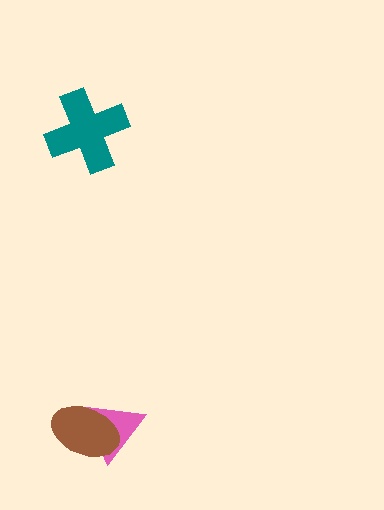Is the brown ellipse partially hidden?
No, no other shape covers it.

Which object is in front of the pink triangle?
The brown ellipse is in front of the pink triangle.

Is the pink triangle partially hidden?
Yes, it is partially covered by another shape.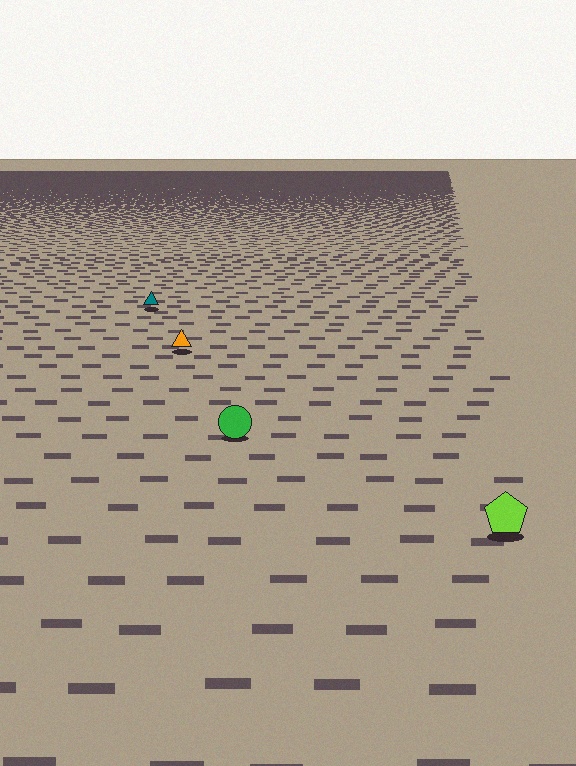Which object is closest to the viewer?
The lime pentagon is closest. The texture marks near it are larger and more spread out.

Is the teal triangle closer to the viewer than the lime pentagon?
No. The lime pentagon is closer — you can tell from the texture gradient: the ground texture is coarser near it.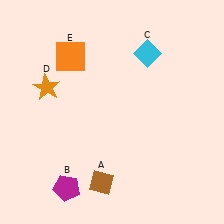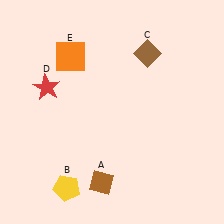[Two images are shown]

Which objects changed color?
B changed from magenta to yellow. C changed from cyan to brown. D changed from orange to red.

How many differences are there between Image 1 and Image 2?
There are 3 differences between the two images.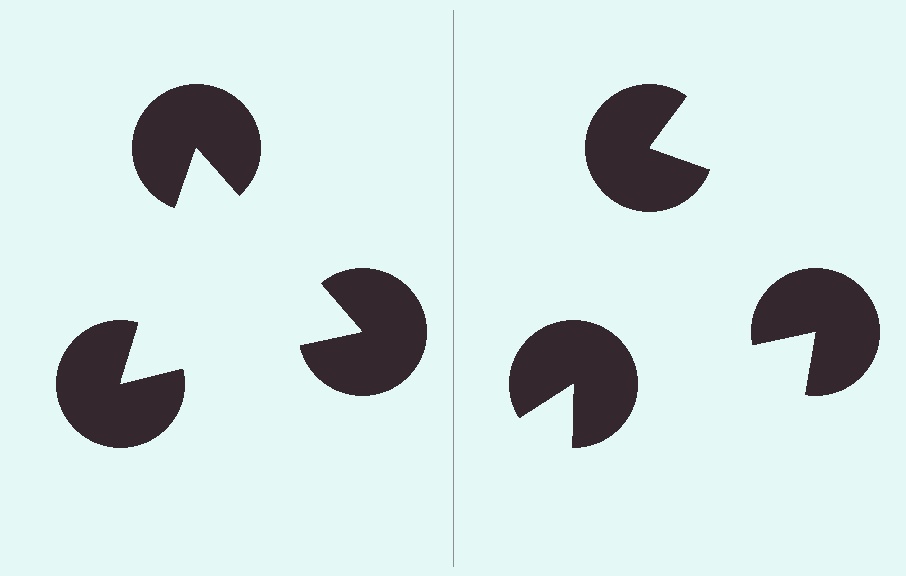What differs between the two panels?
The pac-man discs are positioned identically on both sides; only the wedge orientations differ. On the left they align to a triangle; on the right they are misaligned.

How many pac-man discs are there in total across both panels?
6 — 3 on each side.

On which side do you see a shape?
An illusory triangle appears on the left side. On the right side the wedge cuts are rotated, so no coherent shape forms.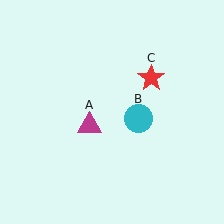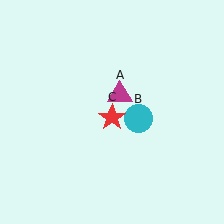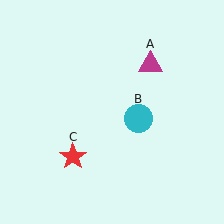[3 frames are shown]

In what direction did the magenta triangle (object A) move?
The magenta triangle (object A) moved up and to the right.